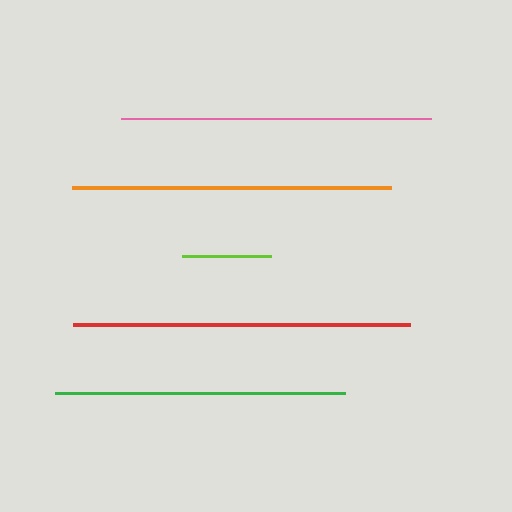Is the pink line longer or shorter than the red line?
The red line is longer than the pink line.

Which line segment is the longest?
The red line is the longest at approximately 337 pixels.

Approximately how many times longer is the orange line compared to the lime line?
The orange line is approximately 3.6 times the length of the lime line.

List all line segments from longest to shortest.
From longest to shortest: red, orange, pink, green, lime.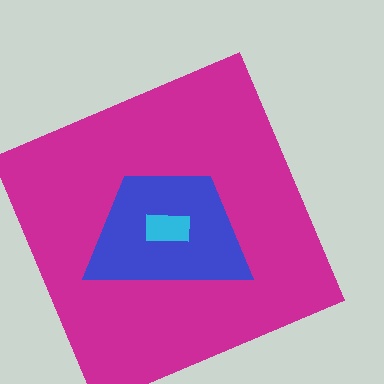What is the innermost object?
The cyan rectangle.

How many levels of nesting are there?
3.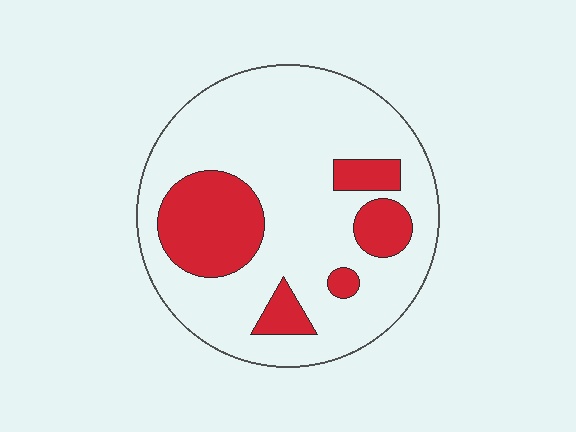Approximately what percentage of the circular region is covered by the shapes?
Approximately 25%.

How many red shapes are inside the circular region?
5.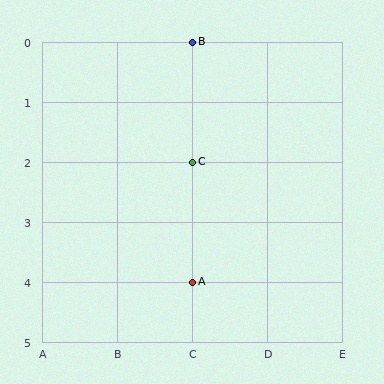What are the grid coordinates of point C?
Point C is at grid coordinates (C, 2).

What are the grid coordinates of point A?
Point A is at grid coordinates (C, 4).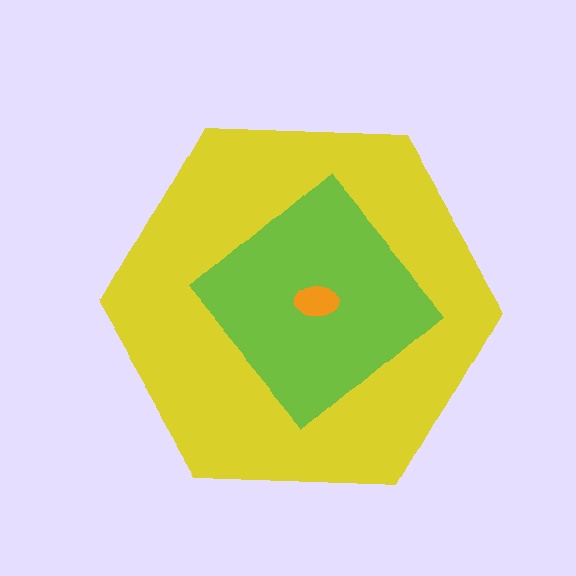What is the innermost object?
The orange ellipse.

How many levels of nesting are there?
3.